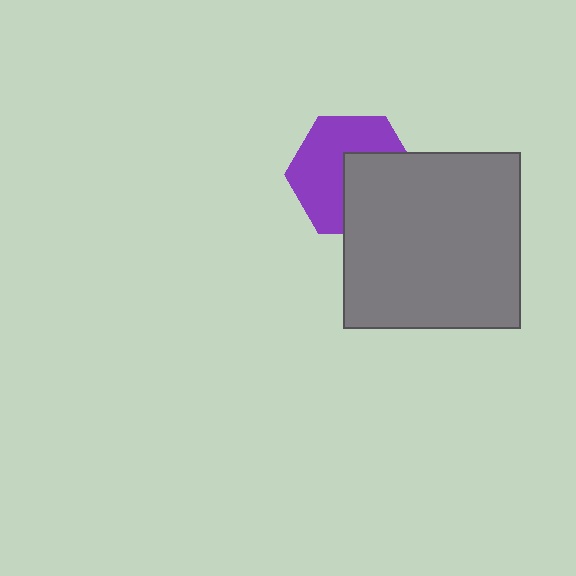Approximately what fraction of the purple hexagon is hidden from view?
Roughly 43% of the purple hexagon is hidden behind the gray square.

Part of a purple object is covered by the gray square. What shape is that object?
It is a hexagon.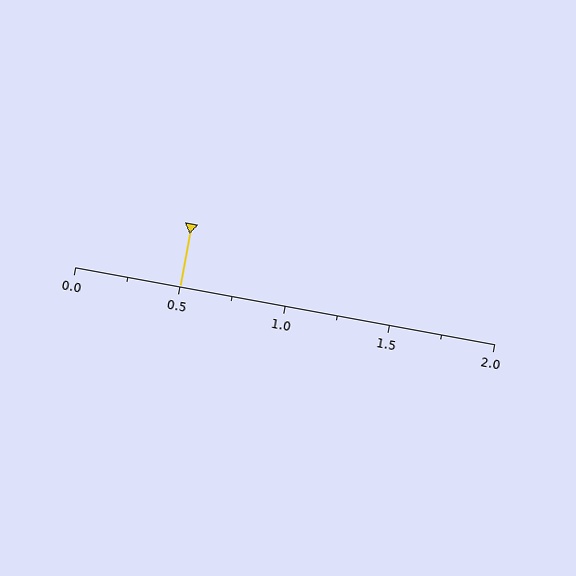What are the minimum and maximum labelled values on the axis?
The axis runs from 0.0 to 2.0.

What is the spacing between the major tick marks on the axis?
The major ticks are spaced 0.5 apart.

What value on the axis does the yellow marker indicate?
The marker indicates approximately 0.5.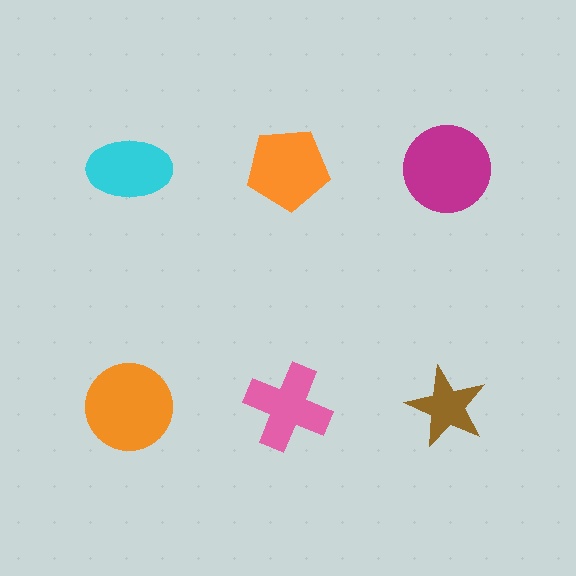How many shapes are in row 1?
3 shapes.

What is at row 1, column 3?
A magenta circle.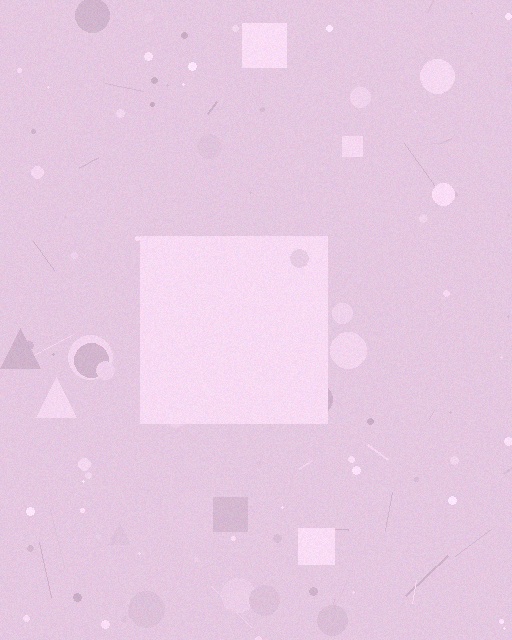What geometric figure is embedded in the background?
A square is embedded in the background.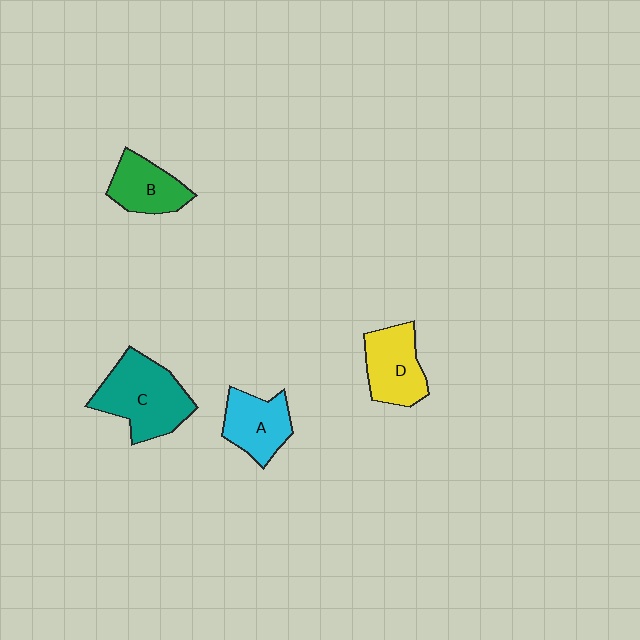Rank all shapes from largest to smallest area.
From largest to smallest: C (teal), D (yellow), A (cyan), B (green).